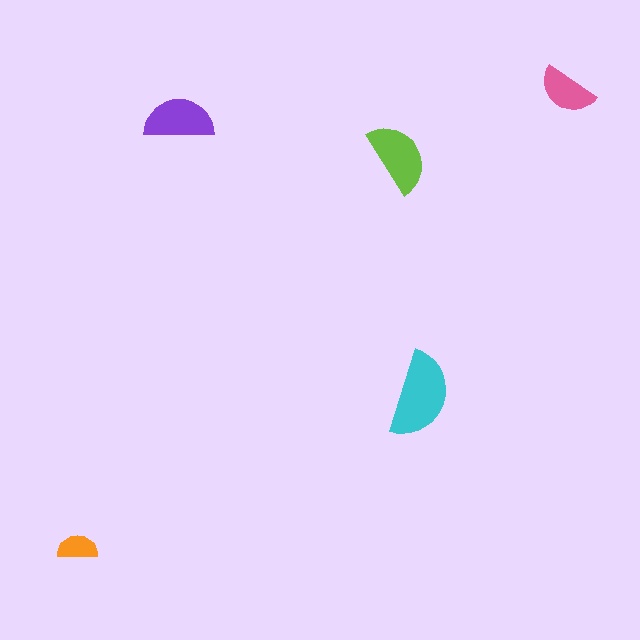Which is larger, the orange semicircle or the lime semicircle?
The lime one.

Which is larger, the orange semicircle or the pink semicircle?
The pink one.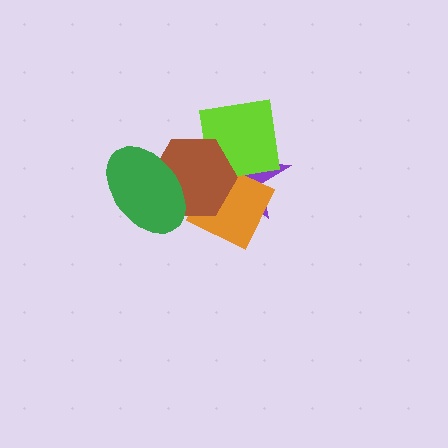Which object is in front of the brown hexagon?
The green ellipse is in front of the brown hexagon.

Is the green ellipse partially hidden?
No, no other shape covers it.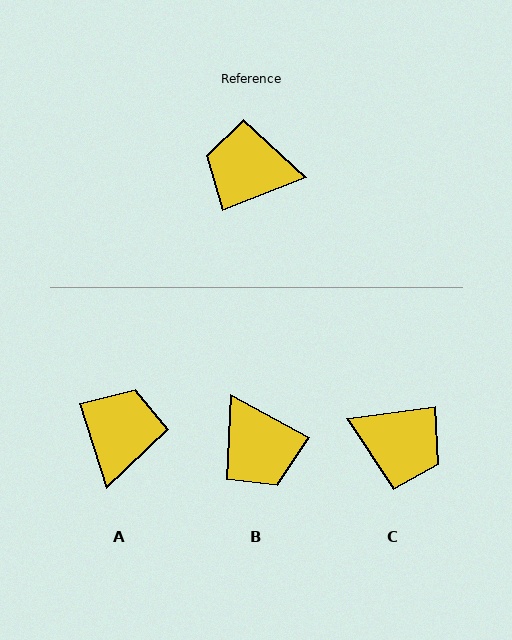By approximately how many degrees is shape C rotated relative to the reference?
Approximately 166 degrees counter-clockwise.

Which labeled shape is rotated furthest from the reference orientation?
C, about 166 degrees away.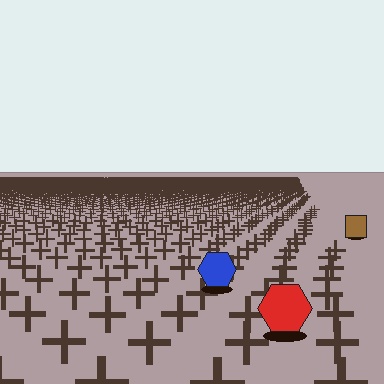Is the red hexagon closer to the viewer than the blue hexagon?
Yes. The red hexagon is closer — you can tell from the texture gradient: the ground texture is coarser near it.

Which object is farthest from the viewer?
The brown square is farthest from the viewer. It appears smaller and the ground texture around it is denser.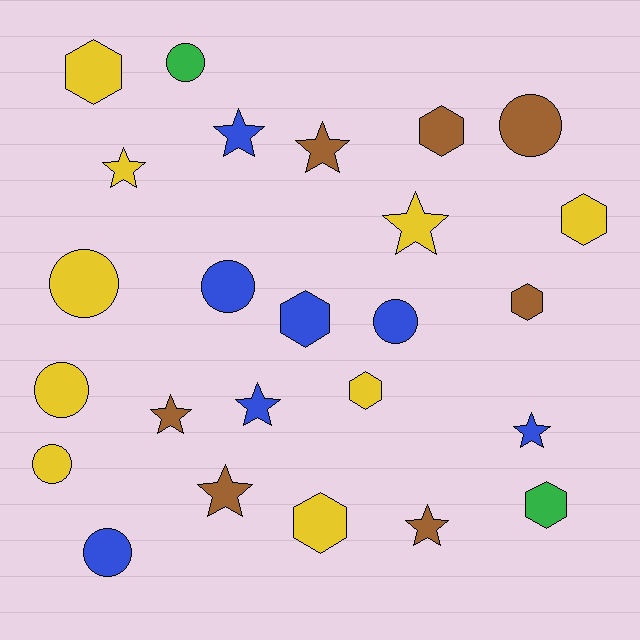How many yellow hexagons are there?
There are 4 yellow hexagons.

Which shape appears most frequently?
Star, with 9 objects.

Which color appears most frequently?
Yellow, with 9 objects.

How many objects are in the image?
There are 25 objects.